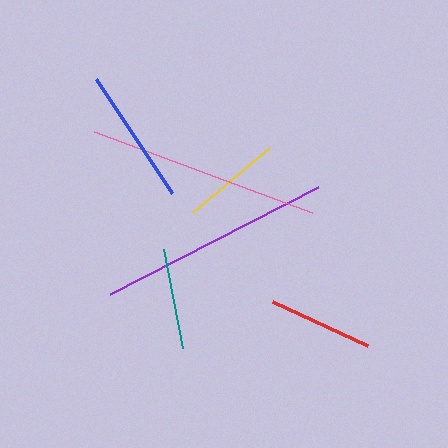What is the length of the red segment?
The red segment is approximately 105 pixels long.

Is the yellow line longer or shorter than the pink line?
The pink line is longer than the yellow line.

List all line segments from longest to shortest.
From longest to shortest: purple, pink, blue, red, yellow, teal.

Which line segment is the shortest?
The teal line is the shortest at approximately 101 pixels.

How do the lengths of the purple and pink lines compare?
The purple and pink lines are approximately the same length.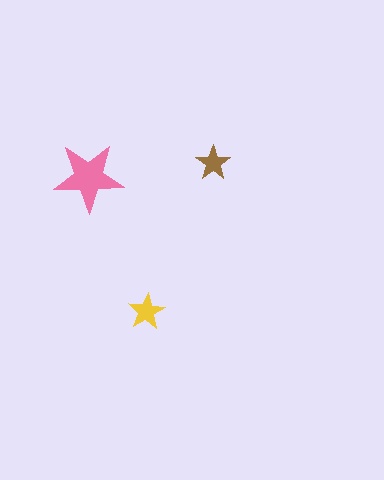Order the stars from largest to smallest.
the pink one, the yellow one, the brown one.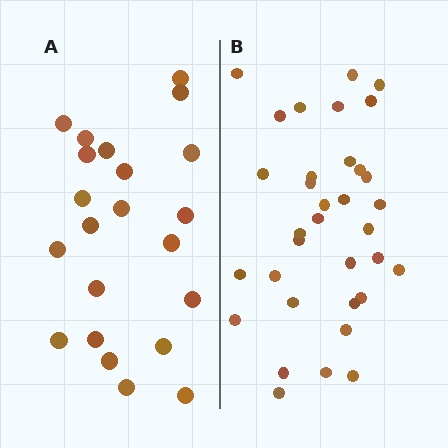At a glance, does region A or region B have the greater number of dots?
Region B (the right region) has more dots.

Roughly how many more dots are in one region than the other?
Region B has roughly 12 or so more dots than region A.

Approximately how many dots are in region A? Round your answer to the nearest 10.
About 20 dots. (The exact count is 22, which rounds to 20.)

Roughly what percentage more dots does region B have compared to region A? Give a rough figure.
About 55% more.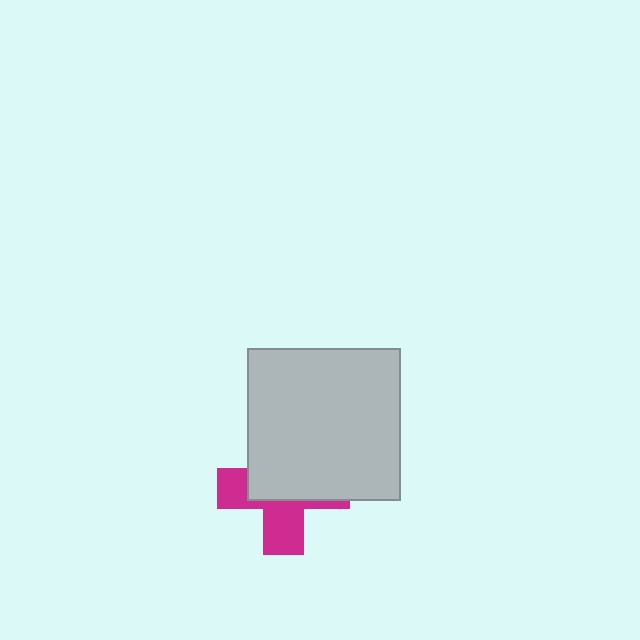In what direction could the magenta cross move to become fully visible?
The magenta cross could move down. That would shift it out from behind the light gray square entirely.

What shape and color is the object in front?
The object in front is a light gray square.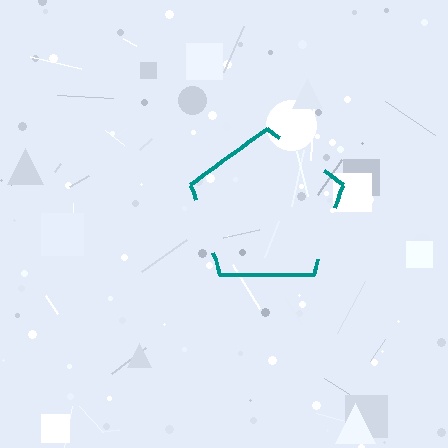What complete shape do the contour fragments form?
The contour fragments form a pentagon.